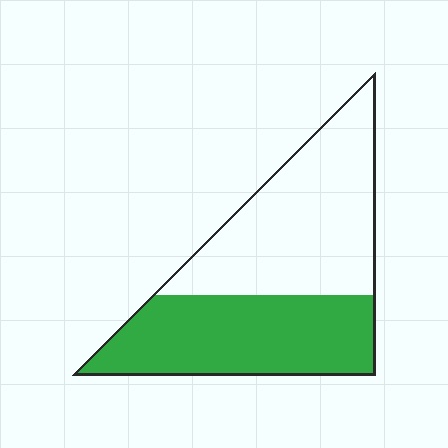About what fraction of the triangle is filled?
About one half (1/2).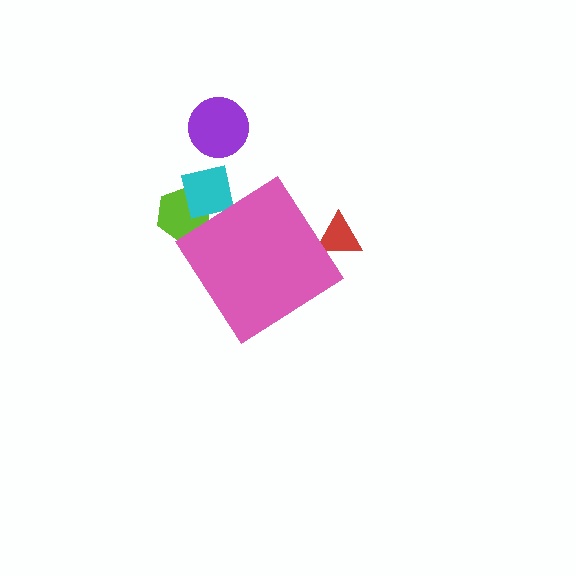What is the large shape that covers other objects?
A pink diamond.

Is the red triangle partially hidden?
Yes, the red triangle is partially hidden behind the pink diamond.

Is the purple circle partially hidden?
No, the purple circle is fully visible.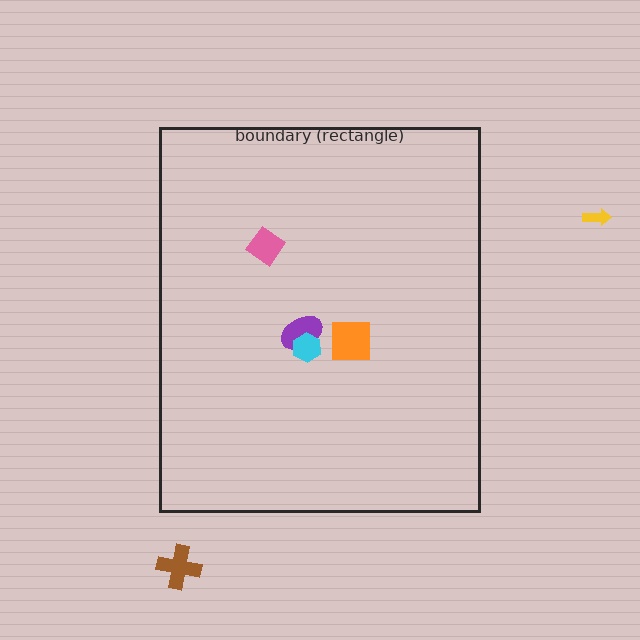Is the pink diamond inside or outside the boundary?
Inside.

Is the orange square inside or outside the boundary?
Inside.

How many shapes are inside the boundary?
4 inside, 2 outside.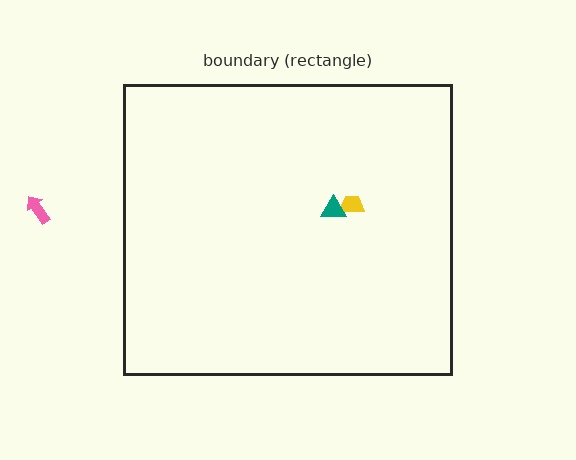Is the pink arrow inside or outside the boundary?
Outside.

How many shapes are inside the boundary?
2 inside, 1 outside.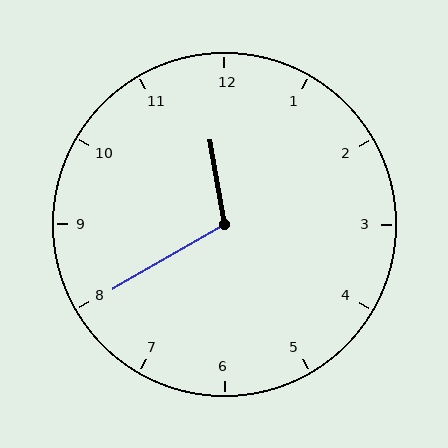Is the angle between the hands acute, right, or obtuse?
It is obtuse.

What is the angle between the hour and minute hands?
Approximately 110 degrees.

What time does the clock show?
11:40.